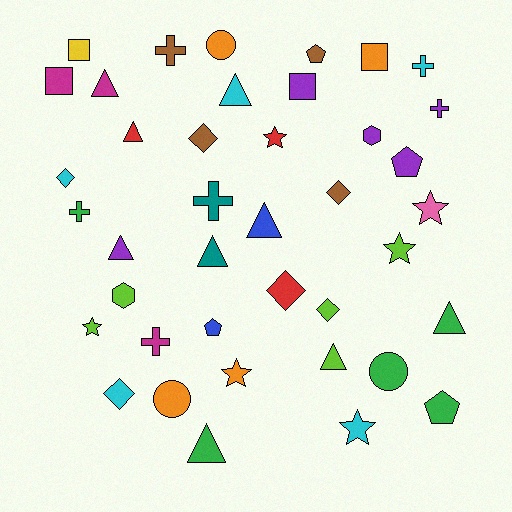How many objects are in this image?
There are 40 objects.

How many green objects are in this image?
There are 5 green objects.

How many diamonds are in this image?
There are 6 diamonds.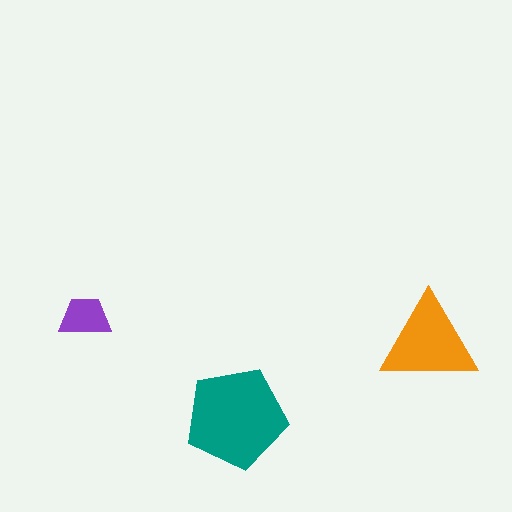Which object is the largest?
The teal pentagon.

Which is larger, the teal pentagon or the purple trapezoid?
The teal pentagon.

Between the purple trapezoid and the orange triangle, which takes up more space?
The orange triangle.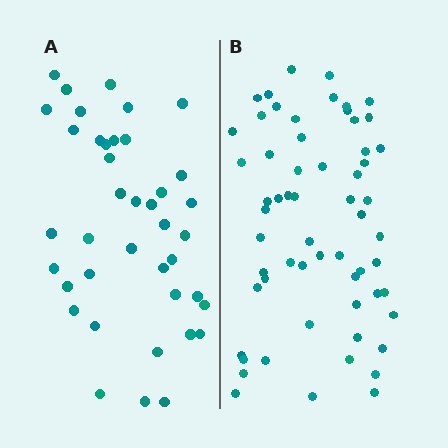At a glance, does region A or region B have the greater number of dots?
Region B (the right region) has more dots.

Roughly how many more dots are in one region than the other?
Region B has approximately 20 more dots than region A.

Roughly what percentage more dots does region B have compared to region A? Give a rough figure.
About 50% more.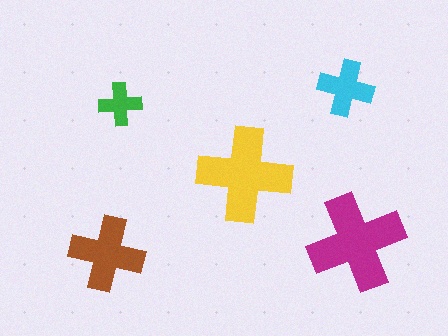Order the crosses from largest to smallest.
the magenta one, the yellow one, the brown one, the cyan one, the green one.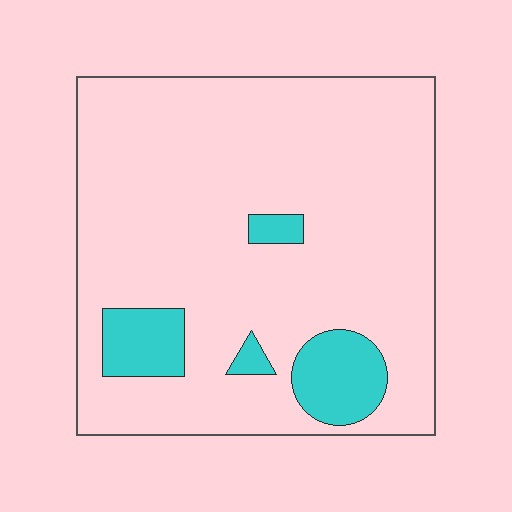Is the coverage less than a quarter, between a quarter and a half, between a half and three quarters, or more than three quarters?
Less than a quarter.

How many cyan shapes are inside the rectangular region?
4.